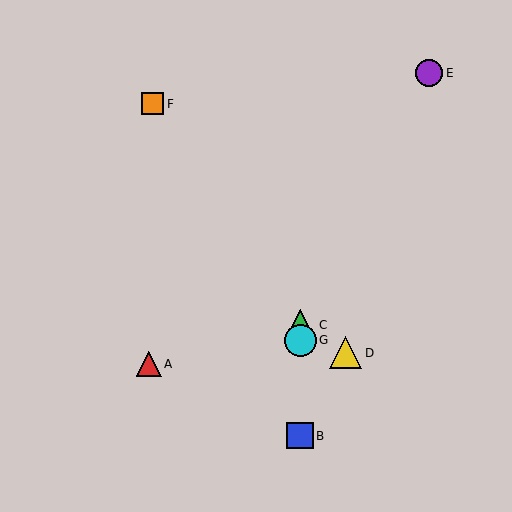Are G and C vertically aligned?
Yes, both are at x≈300.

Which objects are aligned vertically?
Objects B, C, G are aligned vertically.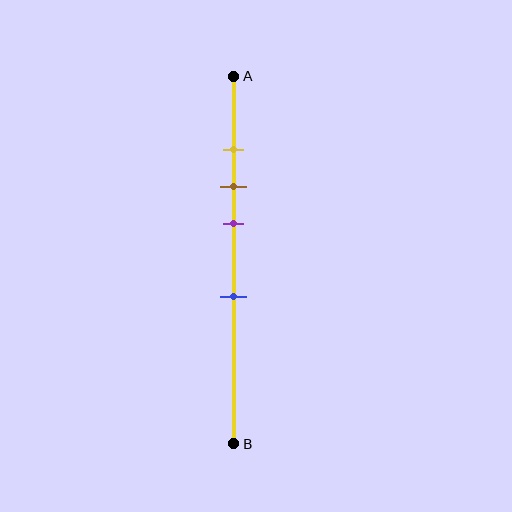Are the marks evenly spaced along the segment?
No, the marks are not evenly spaced.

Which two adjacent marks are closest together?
The yellow and brown marks are the closest adjacent pair.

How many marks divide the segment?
There are 4 marks dividing the segment.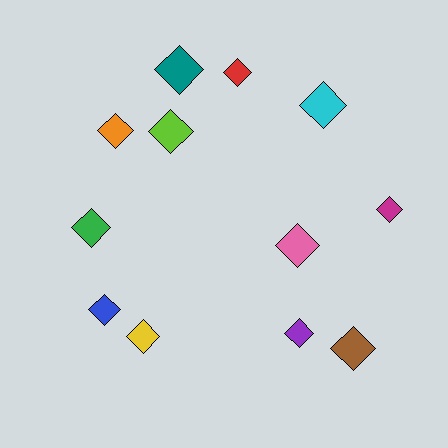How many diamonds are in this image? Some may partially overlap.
There are 12 diamonds.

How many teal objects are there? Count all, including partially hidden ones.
There is 1 teal object.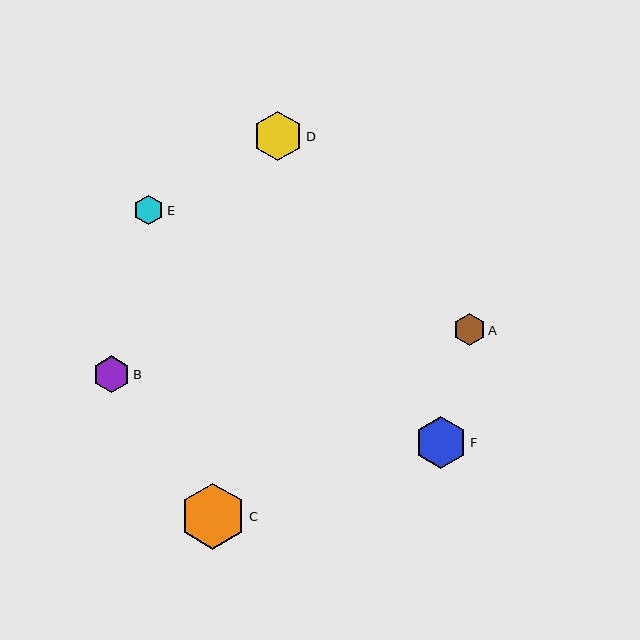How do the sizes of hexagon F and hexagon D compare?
Hexagon F and hexagon D are approximately the same size.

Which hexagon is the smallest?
Hexagon E is the smallest with a size of approximately 30 pixels.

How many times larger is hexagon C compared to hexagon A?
Hexagon C is approximately 2.1 times the size of hexagon A.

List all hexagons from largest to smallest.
From largest to smallest: C, F, D, B, A, E.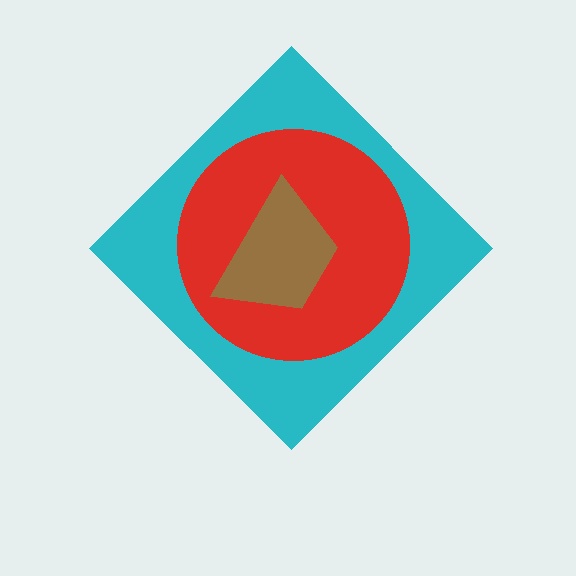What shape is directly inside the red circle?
The brown trapezoid.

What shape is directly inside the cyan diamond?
The red circle.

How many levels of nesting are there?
3.